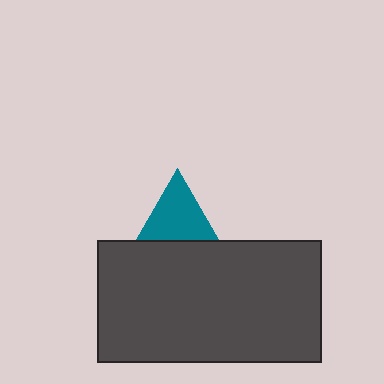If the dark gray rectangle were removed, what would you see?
You would see the complete teal triangle.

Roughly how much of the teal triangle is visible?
About half of it is visible (roughly 52%).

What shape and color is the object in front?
The object in front is a dark gray rectangle.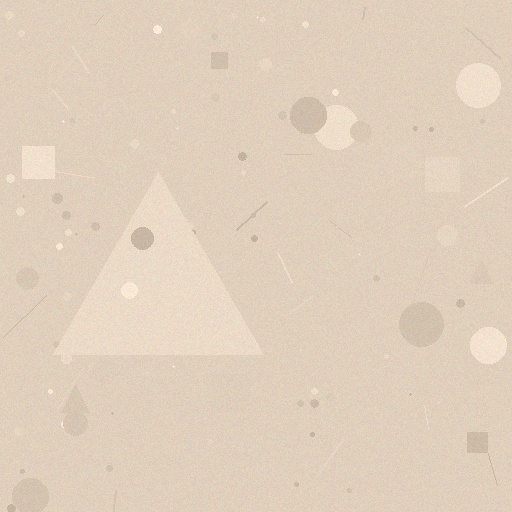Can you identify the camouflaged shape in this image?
The camouflaged shape is a triangle.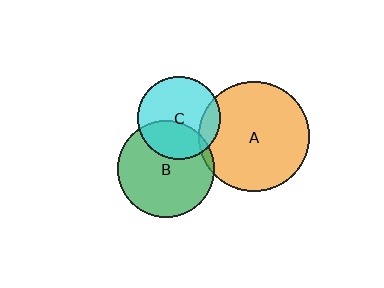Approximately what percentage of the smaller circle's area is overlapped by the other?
Approximately 5%.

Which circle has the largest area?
Circle A (orange).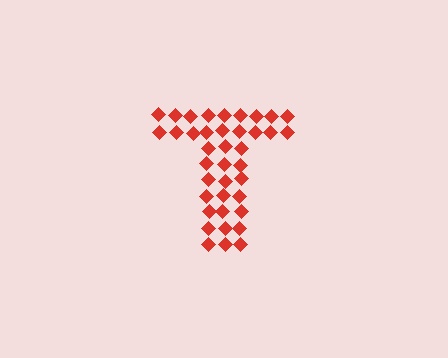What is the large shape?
The large shape is the letter T.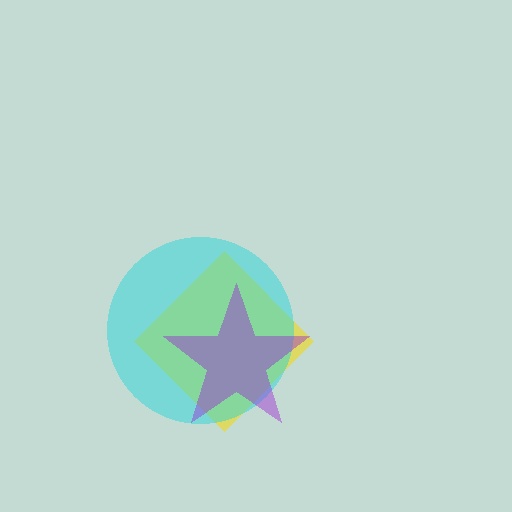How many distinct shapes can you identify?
There are 3 distinct shapes: a yellow diamond, a cyan circle, a purple star.